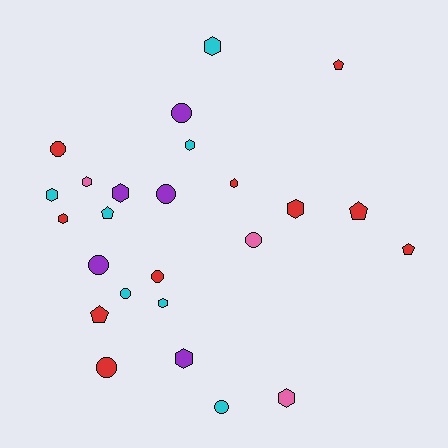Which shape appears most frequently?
Hexagon, with 11 objects.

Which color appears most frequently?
Red, with 10 objects.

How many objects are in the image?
There are 25 objects.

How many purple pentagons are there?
There are no purple pentagons.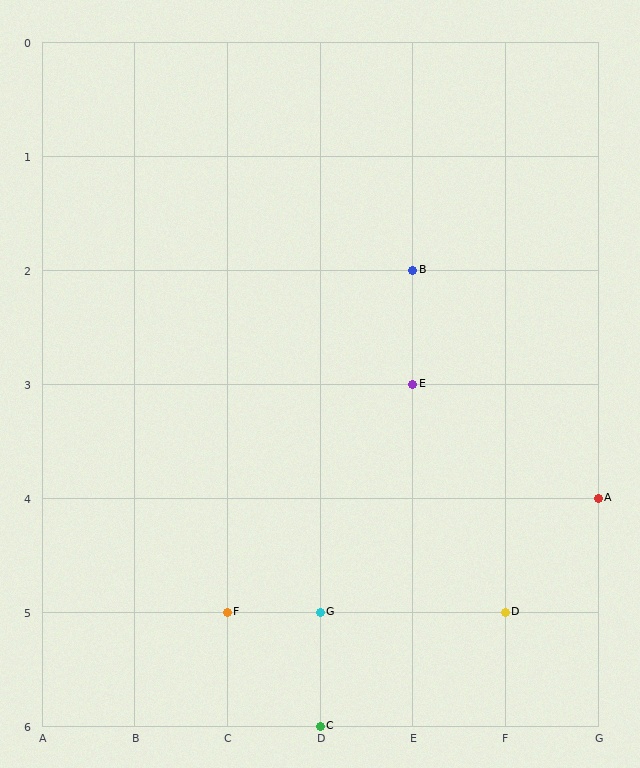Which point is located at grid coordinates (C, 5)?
Point F is at (C, 5).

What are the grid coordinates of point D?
Point D is at grid coordinates (F, 5).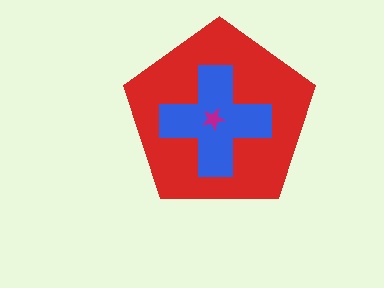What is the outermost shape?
The red pentagon.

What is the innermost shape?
The magenta star.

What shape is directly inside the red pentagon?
The blue cross.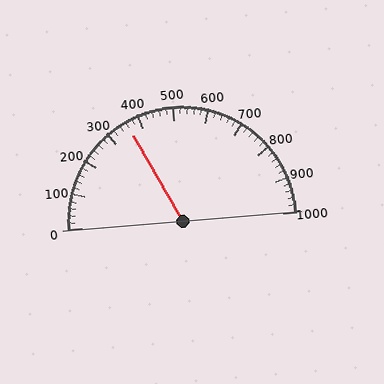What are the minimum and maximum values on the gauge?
The gauge ranges from 0 to 1000.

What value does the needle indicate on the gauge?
The needle indicates approximately 360.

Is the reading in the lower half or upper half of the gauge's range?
The reading is in the lower half of the range (0 to 1000).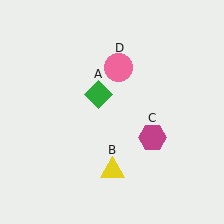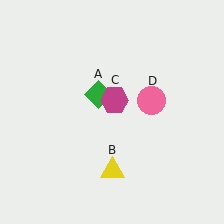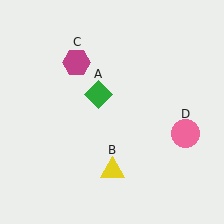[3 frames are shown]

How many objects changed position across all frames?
2 objects changed position: magenta hexagon (object C), pink circle (object D).